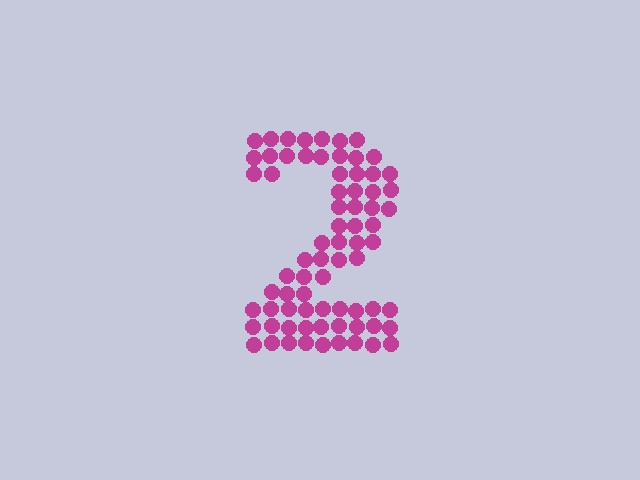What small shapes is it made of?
It is made of small circles.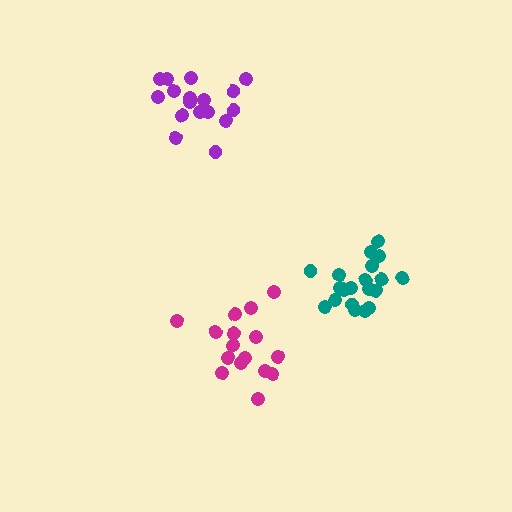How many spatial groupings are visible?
There are 3 spatial groupings.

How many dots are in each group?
Group 1: 17 dots, Group 2: 21 dots, Group 3: 16 dots (54 total).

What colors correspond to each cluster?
The clusters are colored: purple, teal, magenta.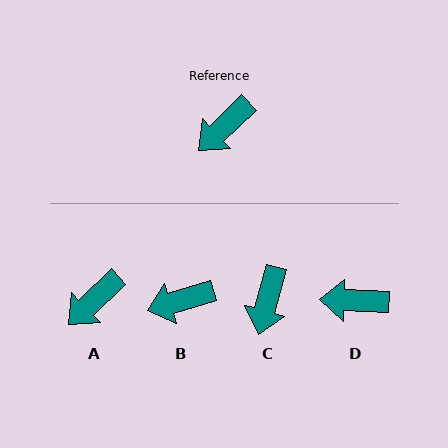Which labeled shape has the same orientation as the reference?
A.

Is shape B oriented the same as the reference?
No, it is off by about 28 degrees.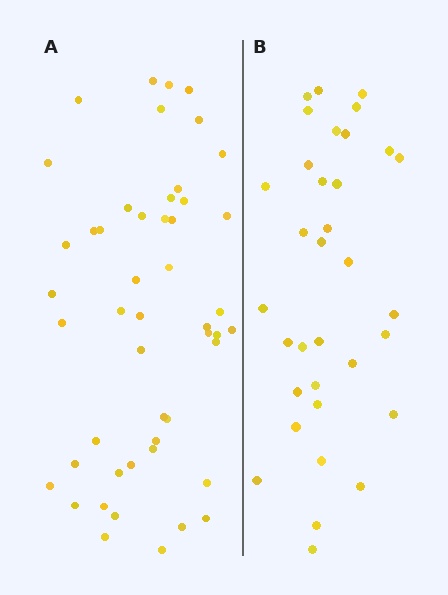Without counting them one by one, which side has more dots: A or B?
Region A (the left region) has more dots.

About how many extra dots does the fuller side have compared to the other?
Region A has approximately 15 more dots than region B.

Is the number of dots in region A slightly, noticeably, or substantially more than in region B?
Region A has noticeably more, but not dramatically so. The ratio is roughly 1.4 to 1.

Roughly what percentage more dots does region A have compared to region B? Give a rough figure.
About 45% more.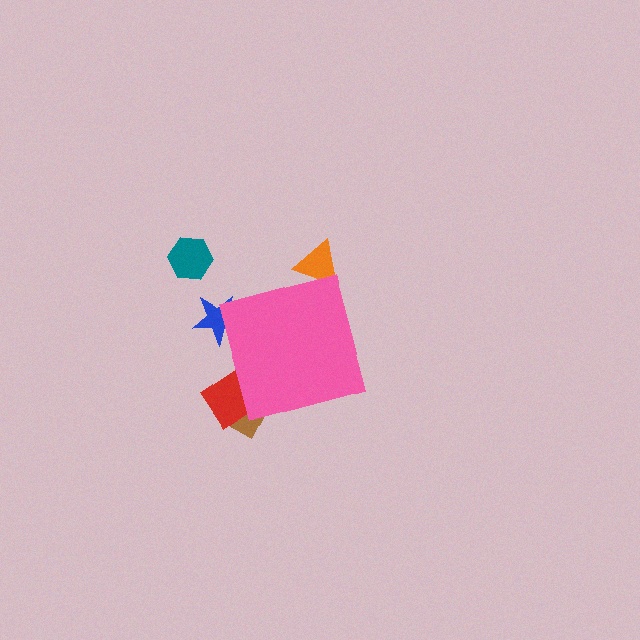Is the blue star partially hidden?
Yes, the blue star is partially hidden behind the pink square.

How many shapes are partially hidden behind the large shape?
4 shapes are partially hidden.